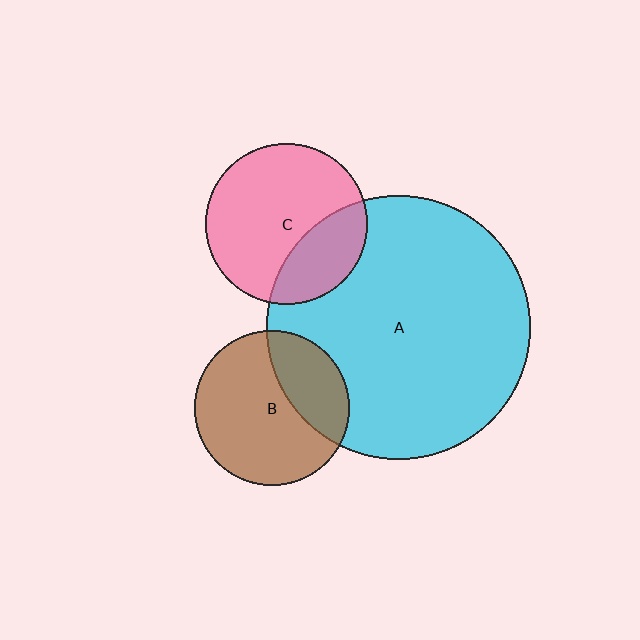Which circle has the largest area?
Circle A (cyan).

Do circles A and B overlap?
Yes.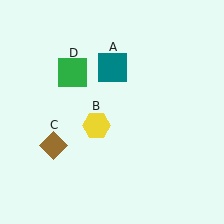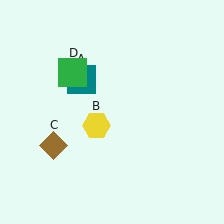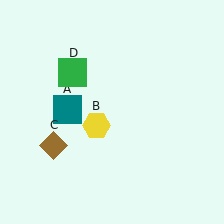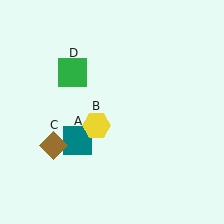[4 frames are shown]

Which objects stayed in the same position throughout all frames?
Yellow hexagon (object B) and brown diamond (object C) and green square (object D) remained stationary.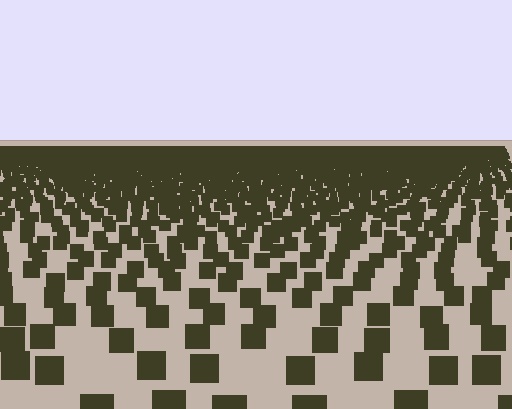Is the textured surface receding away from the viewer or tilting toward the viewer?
The surface is receding away from the viewer. Texture elements get smaller and denser toward the top.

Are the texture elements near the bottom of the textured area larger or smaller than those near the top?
Larger. Near the bottom, elements are closer to the viewer and appear at a bigger on-screen size.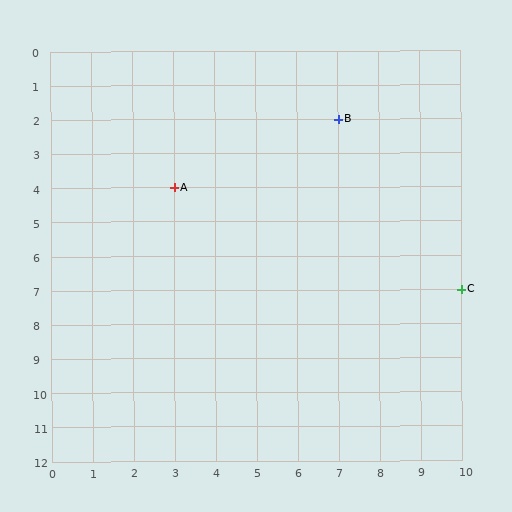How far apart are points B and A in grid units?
Points B and A are 4 columns and 2 rows apart (about 4.5 grid units diagonally).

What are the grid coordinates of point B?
Point B is at grid coordinates (7, 2).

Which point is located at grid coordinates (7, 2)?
Point B is at (7, 2).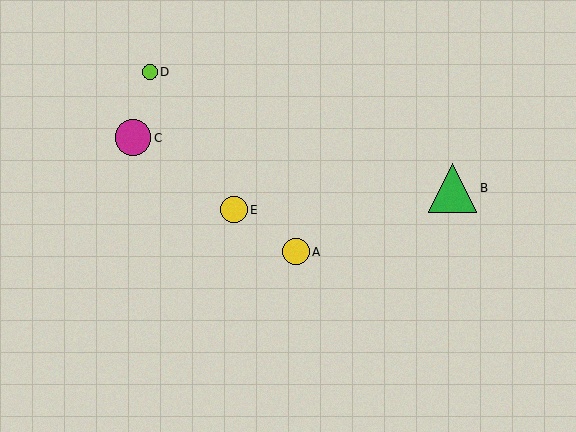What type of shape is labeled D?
Shape D is a lime circle.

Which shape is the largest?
The green triangle (labeled B) is the largest.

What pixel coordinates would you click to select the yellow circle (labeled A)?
Click at (296, 252) to select the yellow circle A.